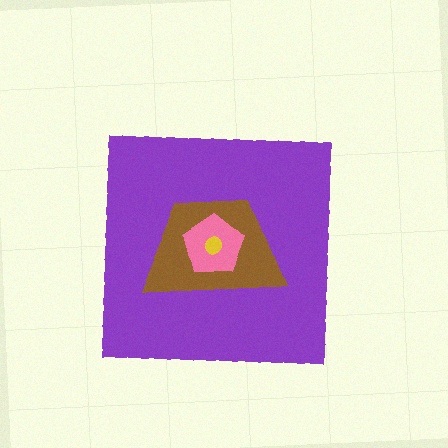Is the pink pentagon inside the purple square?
Yes.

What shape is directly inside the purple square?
The brown trapezoid.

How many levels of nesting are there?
4.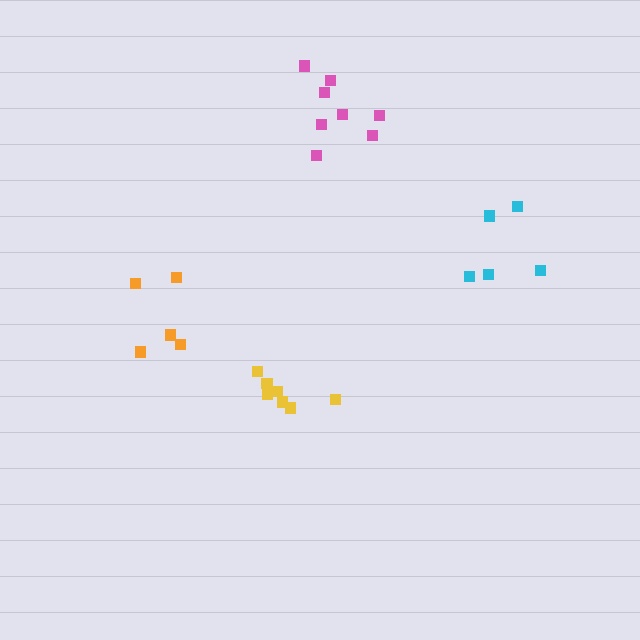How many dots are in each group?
Group 1: 8 dots, Group 2: 8 dots, Group 3: 5 dots, Group 4: 5 dots (26 total).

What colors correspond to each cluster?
The clusters are colored: pink, yellow, orange, cyan.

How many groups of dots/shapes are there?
There are 4 groups.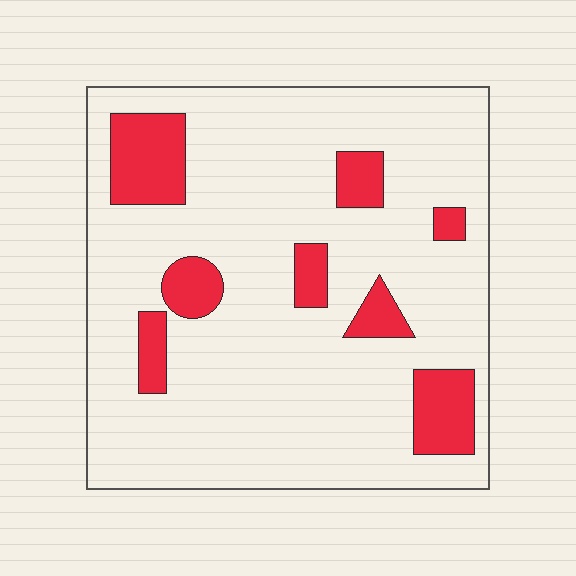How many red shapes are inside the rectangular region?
8.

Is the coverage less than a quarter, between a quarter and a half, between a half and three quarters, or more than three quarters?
Less than a quarter.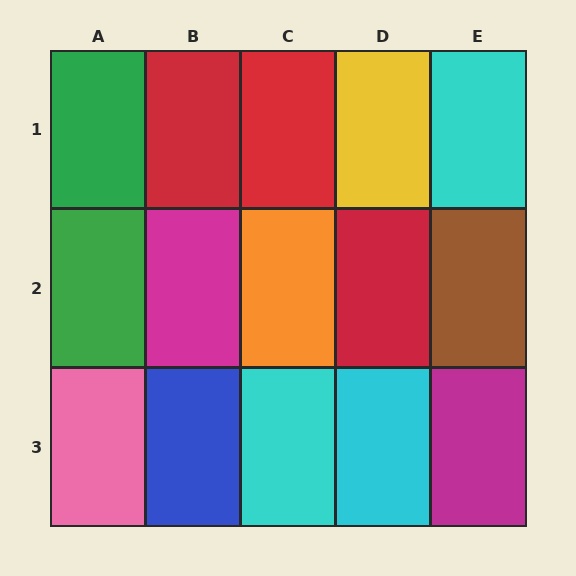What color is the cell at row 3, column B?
Blue.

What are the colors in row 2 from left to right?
Green, magenta, orange, red, brown.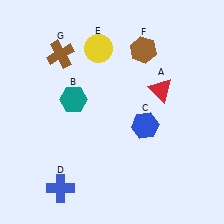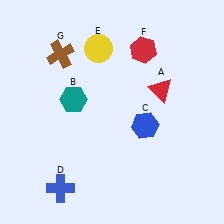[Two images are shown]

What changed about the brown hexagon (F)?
In Image 1, F is brown. In Image 2, it changed to red.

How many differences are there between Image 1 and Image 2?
There is 1 difference between the two images.